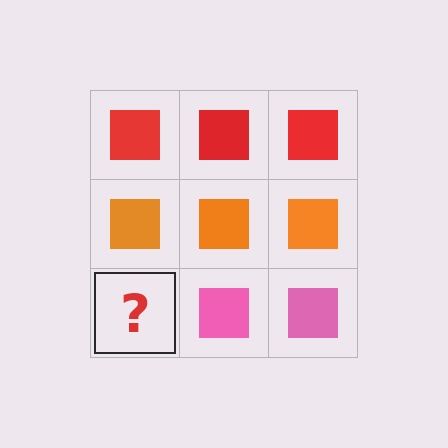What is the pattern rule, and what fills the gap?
The rule is that each row has a consistent color. The gap should be filled with a pink square.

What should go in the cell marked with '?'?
The missing cell should contain a pink square.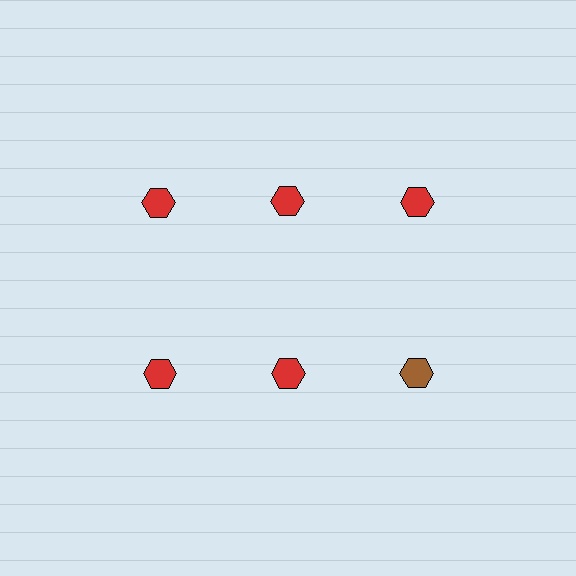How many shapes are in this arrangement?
There are 6 shapes arranged in a grid pattern.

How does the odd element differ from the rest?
It has a different color: brown instead of red.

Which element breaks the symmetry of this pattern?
The brown hexagon in the second row, center column breaks the symmetry. All other shapes are red hexagons.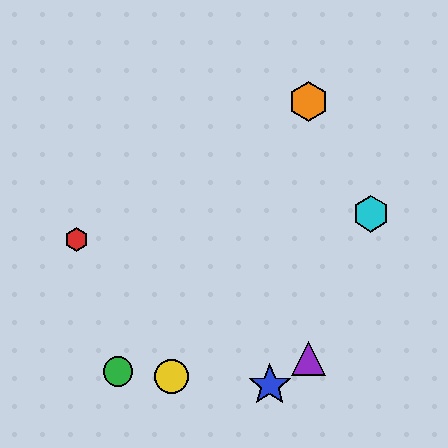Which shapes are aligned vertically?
The purple triangle, the orange hexagon are aligned vertically.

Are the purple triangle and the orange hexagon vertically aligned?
Yes, both are at x≈308.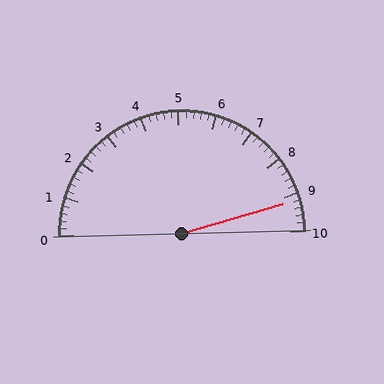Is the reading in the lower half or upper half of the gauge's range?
The reading is in the upper half of the range (0 to 10).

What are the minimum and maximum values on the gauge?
The gauge ranges from 0 to 10.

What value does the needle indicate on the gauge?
The needle indicates approximately 9.2.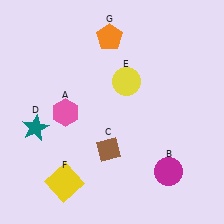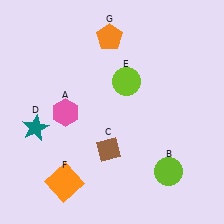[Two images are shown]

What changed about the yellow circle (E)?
In Image 1, E is yellow. In Image 2, it changed to lime.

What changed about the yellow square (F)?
In Image 1, F is yellow. In Image 2, it changed to orange.